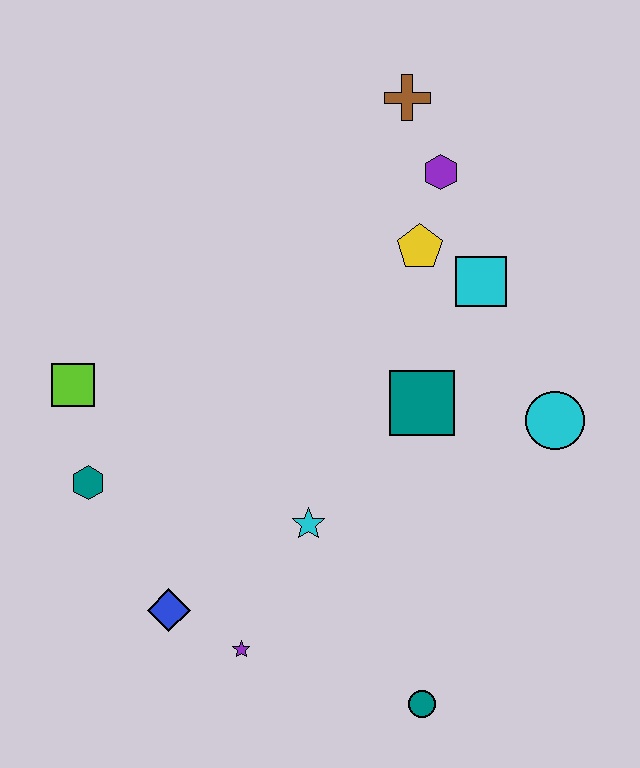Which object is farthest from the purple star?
The brown cross is farthest from the purple star.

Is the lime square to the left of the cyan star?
Yes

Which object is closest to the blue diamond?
The purple star is closest to the blue diamond.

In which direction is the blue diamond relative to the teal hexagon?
The blue diamond is below the teal hexagon.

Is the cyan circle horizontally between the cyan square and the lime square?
No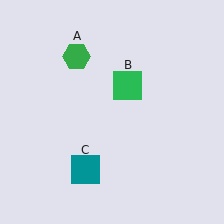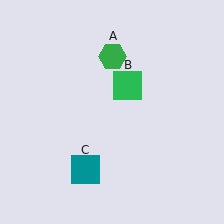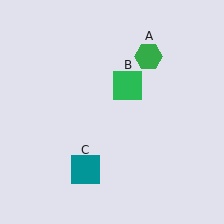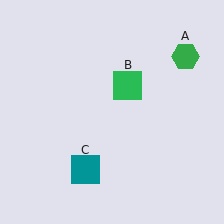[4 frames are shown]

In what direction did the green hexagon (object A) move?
The green hexagon (object A) moved right.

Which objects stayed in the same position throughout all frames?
Green square (object B) and teal square (object C) remained stationary.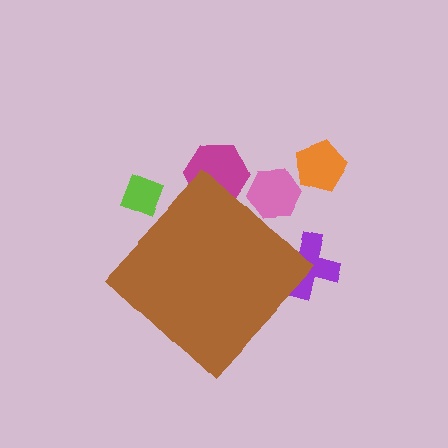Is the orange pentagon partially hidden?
No, the orange pentagon is fully visible.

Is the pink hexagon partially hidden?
Yes, the pink hexagon is partially hidden behind the brown diamond.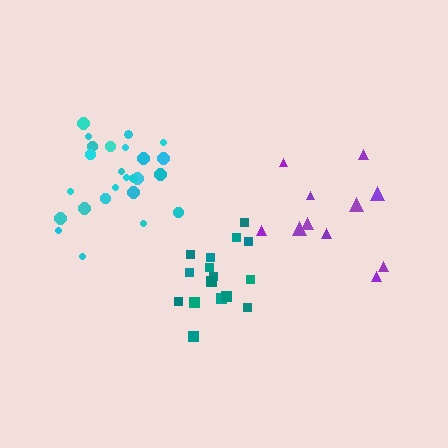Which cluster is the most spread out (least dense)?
Purple.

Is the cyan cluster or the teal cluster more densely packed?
Cyan.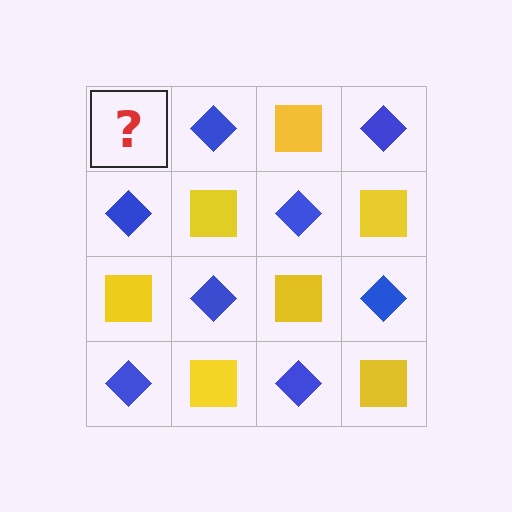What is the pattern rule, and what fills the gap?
The rule is that it alternates yellow square and blue diamond in a checkerboard pattern. The gap should be filled with a yellow square.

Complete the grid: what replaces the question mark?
The question mark should be replaced with a yellow square.